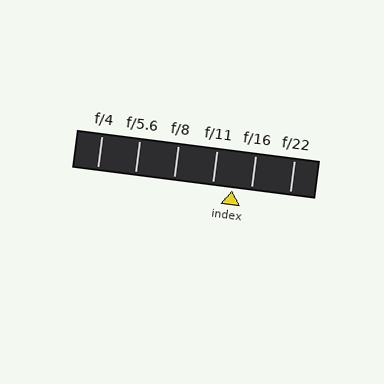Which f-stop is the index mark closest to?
The index mark is closest to f/16.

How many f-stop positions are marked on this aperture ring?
There are 6 f-stop positions marked.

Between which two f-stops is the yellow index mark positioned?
The index mark is between f/11 and f/16.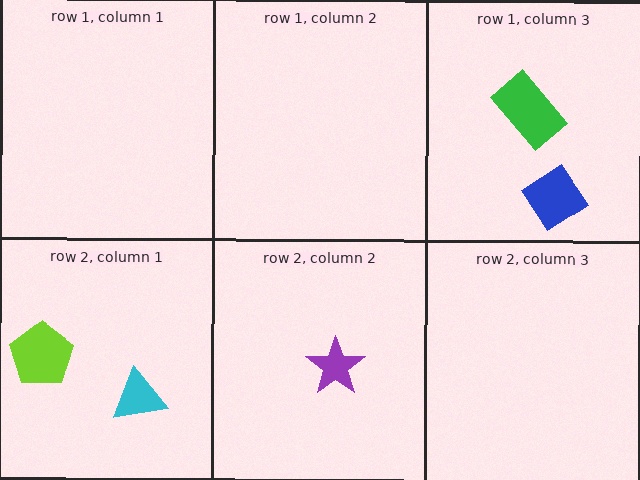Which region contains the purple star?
The row 2, column 2 region.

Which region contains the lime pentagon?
The row 2, column 1 region.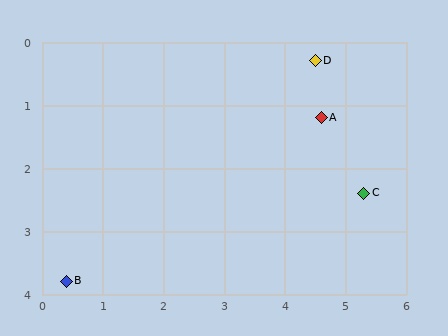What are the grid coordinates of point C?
Point C is at approximately (5.3, 2.4).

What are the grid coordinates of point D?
Point D is at approximately (4.5, 0.3).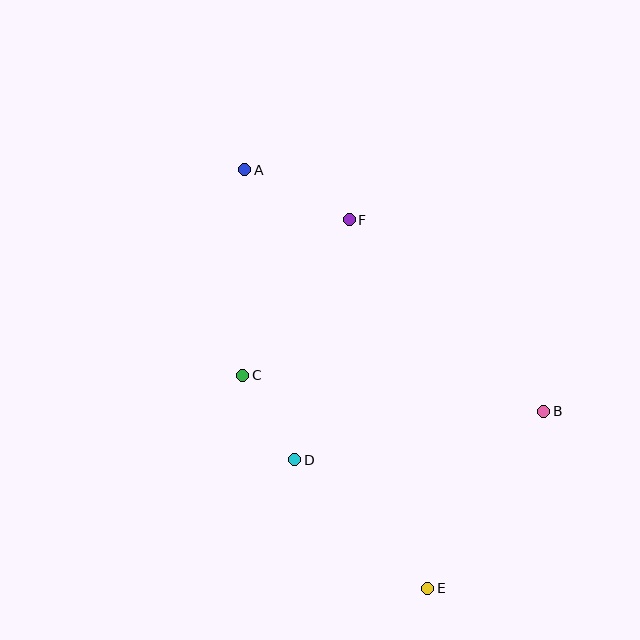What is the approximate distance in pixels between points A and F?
The distance between A and F is approximately 116 pixels.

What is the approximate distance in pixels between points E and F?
The distance between E and F is approximately 377 pixels.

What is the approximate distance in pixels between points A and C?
The distance between A and C is approximately 205 pixels.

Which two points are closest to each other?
Points C and D are closest to each other.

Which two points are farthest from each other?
Points A and E are farthest from each other.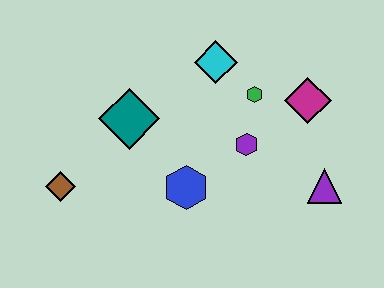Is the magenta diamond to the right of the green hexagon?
Yes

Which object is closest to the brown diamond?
The teal diamond is closest to the brown diamond.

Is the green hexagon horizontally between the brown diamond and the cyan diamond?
No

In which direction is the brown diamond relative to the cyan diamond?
The brown diamond is to the left of the cyan diamond.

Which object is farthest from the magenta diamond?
The brown diamond is farthest from the magenta diamond.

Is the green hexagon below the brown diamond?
No